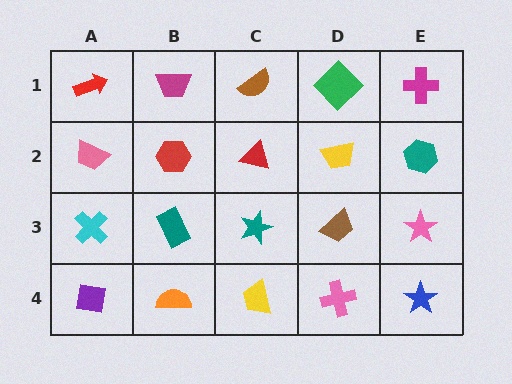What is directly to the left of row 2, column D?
A red triangle.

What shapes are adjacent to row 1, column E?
A teal hexagon (row 2, column E), a green diamond (row 1, column D).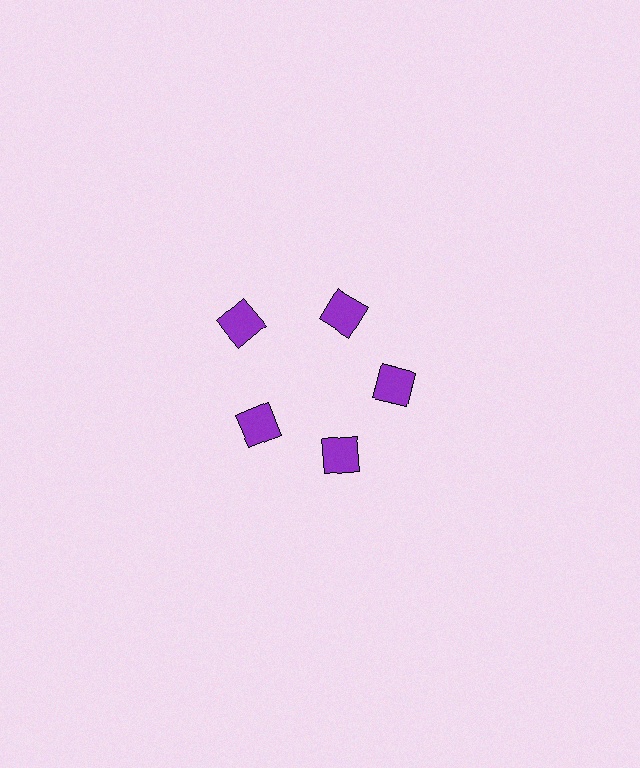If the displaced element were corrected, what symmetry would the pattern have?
It would have 5-fold rotational symmetry — the pattern would map onto itself every 72 degrees.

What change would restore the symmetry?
The symmetry would be restored by moving it inward, back onto the ring so that all 5 squares sit at equal angles and equal distance from the center.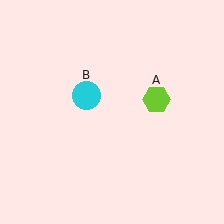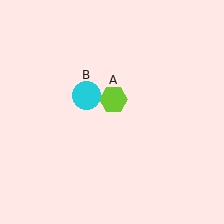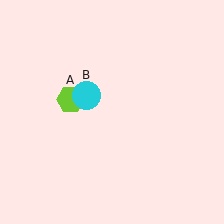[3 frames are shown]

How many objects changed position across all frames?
1 object changed position: lime hexagon (object A).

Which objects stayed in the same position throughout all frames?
Cyan circle (object B) remained stationary.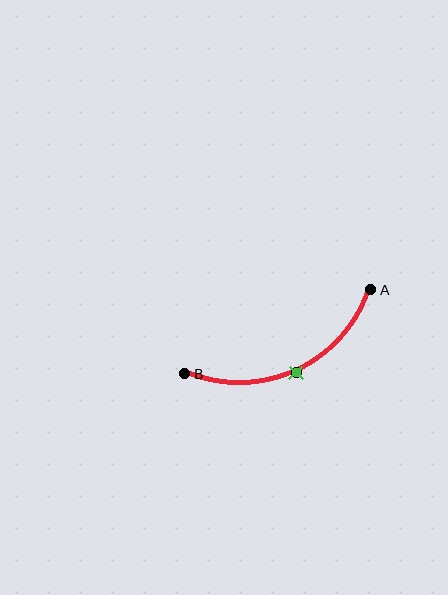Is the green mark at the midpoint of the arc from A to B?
Yes. The green mark lies on the arc at equal arc-length from both A and B — it is the arc midpoint.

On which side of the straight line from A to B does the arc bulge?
The arc bulges below the straight line connecting A and B.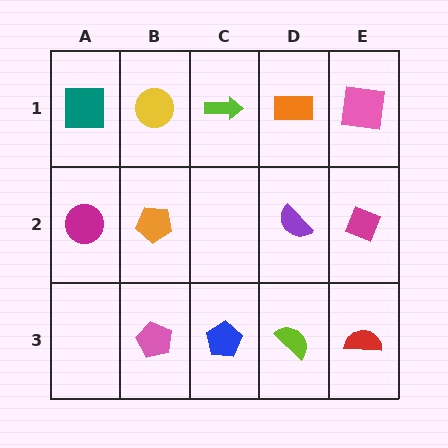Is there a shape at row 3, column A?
No, that cell is empty.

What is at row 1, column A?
A teal square.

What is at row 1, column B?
A yellow circle.